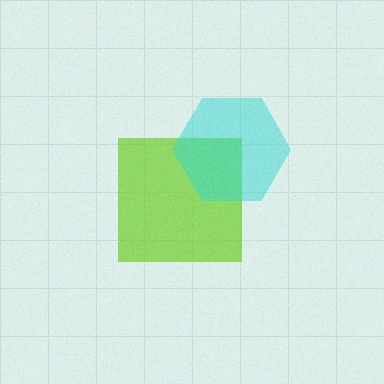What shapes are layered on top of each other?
The layered shapes are: a lime square, a cyan hexagon.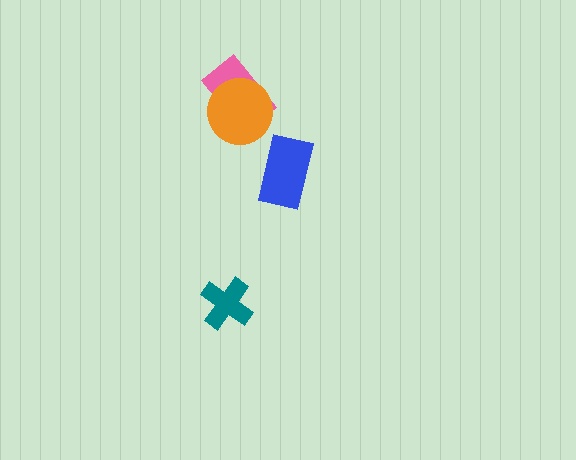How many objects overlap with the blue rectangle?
0 objects overlap with the blue rectangle.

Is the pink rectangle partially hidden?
Yes, it is partially covered by another shape.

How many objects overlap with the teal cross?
0 objects overlap with the teal cross.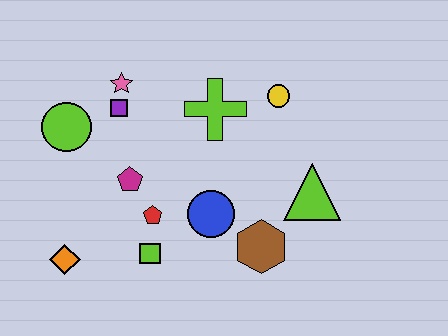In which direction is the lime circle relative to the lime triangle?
The lime circle is to the left of the lime triangle.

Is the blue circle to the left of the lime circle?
No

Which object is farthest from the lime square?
The yellow circle is farthest from the lime square.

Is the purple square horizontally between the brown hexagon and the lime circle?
Yes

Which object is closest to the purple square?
The pink star is closest to the purple square.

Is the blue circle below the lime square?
No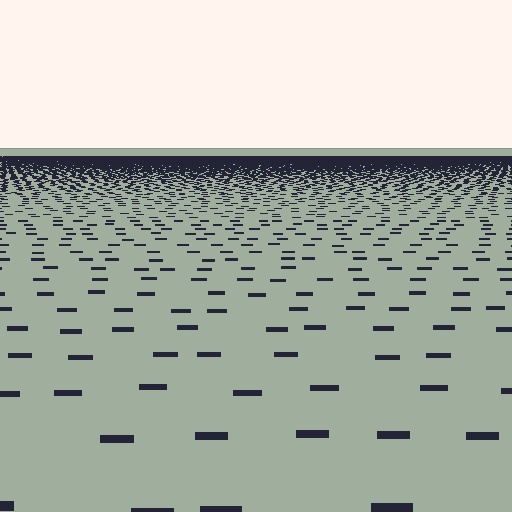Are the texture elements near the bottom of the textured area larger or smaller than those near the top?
Larger. Near the bottom, elements are closer to the viewer and appear at a bigger on-screen size.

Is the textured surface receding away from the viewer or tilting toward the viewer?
The surface is receding away from the viewer. Texture elements get smaller and denser toward the top.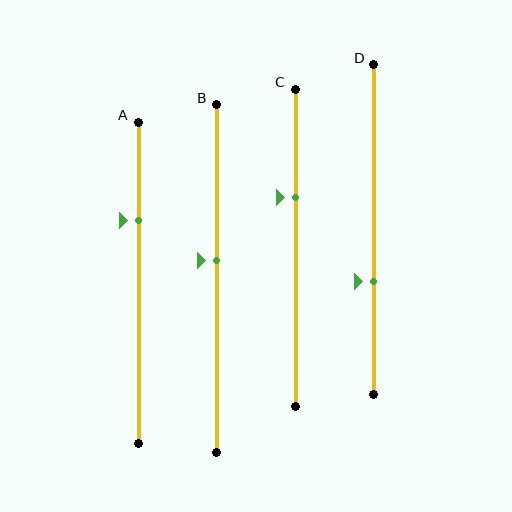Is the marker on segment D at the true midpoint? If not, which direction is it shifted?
No, the marker on segment D is shifted downward by about 16% of the segment length.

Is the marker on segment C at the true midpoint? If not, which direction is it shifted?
No, the marker on segment C is shifted upward by about 16% of the segment length.